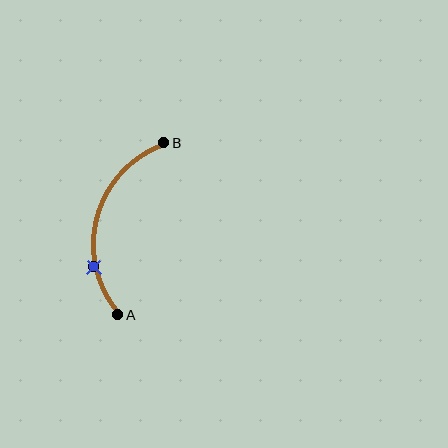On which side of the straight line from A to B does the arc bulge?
The arc bulges to the left of the straight line connecting A and B.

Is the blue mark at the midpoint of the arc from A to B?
No. The blue mark lies on the arc but is closer to endpoint A. The arc midpoint would be at the point on the curve equidistant along the arc from both A and B.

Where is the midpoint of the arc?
The arc midpoint is the point on the curve farthest from the straight line joining A and B. It sits to the left of that line.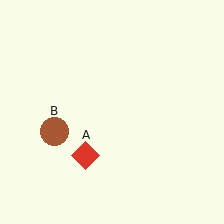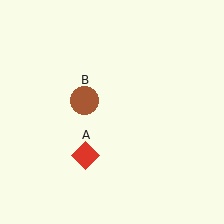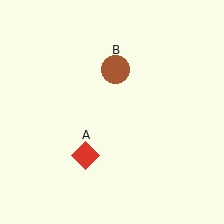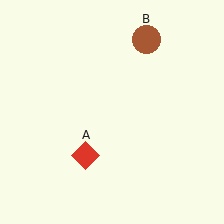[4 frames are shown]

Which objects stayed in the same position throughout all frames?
Red diamond (object A) remained stationary.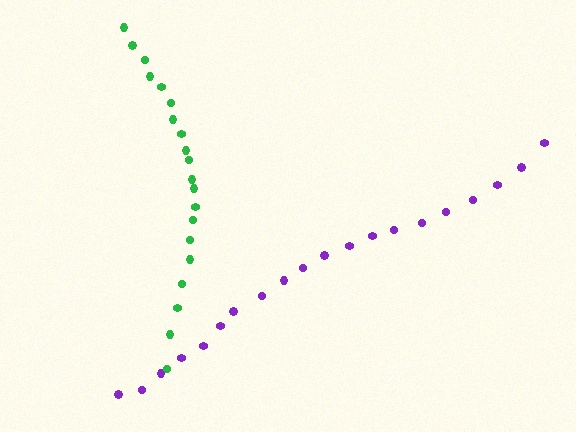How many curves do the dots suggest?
There are 2 distinct paths.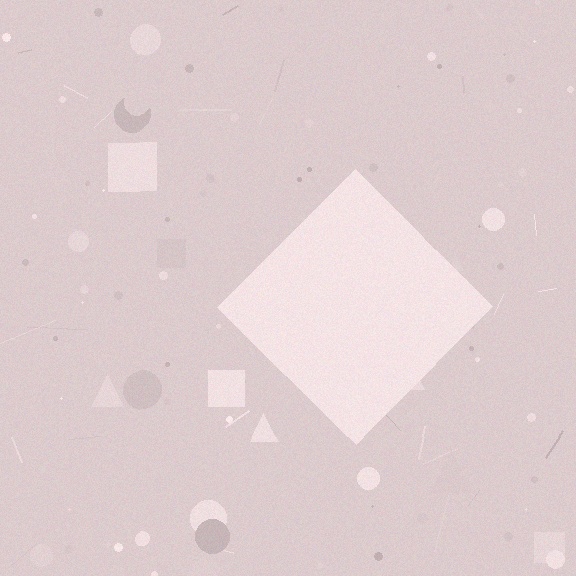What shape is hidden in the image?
A diamond is hidden in the image.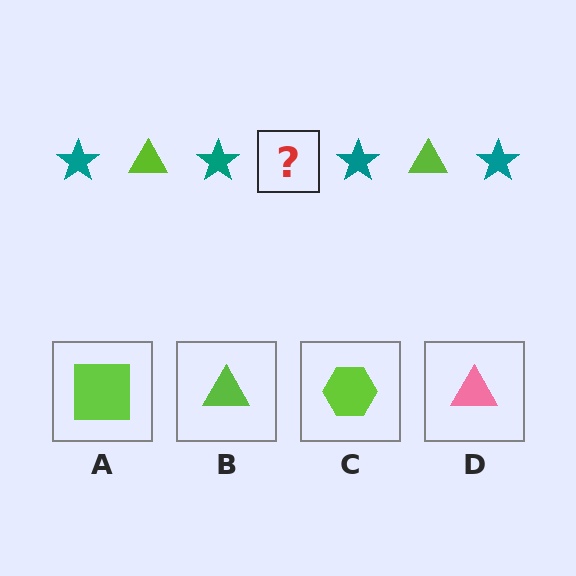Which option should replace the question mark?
Option B.